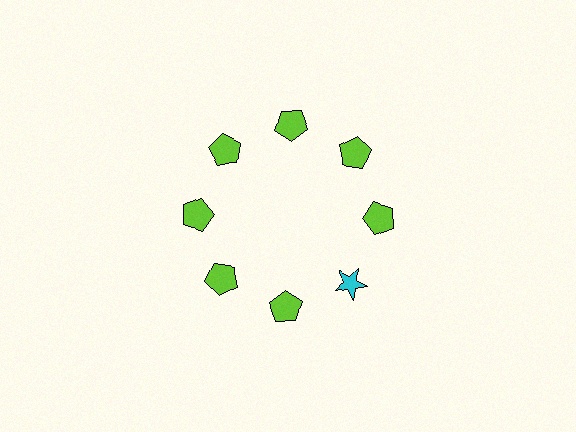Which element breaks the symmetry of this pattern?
The cyan star at roughly the 4 o'clock position breaks the symmetry. All other shapes are lime pentagons.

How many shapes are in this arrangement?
There are 8 shapes arranged in a ring pattern.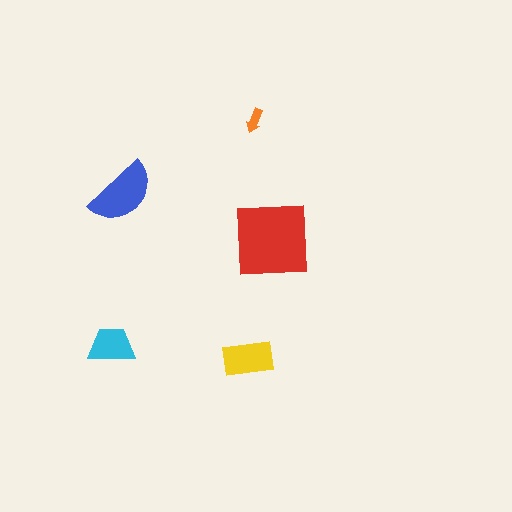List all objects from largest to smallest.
The red square, the blue semicircle, the yellow rectangle, the cyan trapezoid, the orange arrow.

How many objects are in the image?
There are 5 objects in the image.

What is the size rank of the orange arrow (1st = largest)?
5th.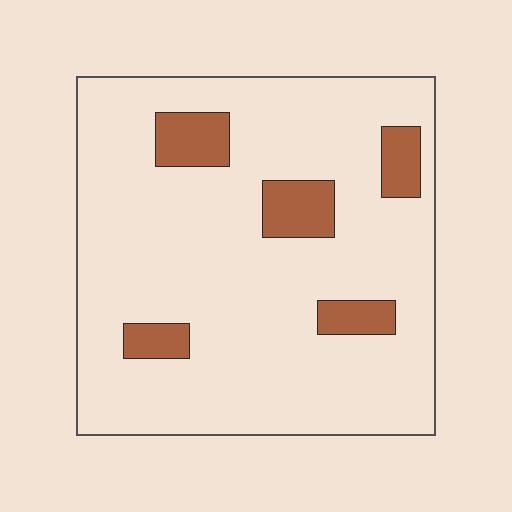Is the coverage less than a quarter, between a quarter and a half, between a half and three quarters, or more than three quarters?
Less than a quarter.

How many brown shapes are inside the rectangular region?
5.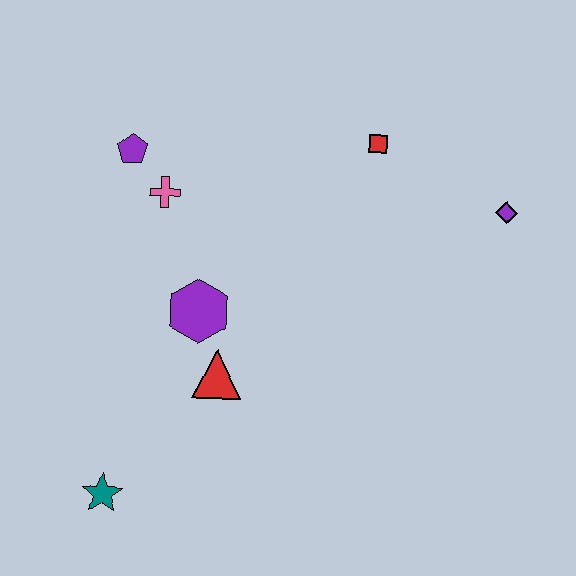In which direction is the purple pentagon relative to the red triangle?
The purple pentagon is above the red triangle.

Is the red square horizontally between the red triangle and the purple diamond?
Yes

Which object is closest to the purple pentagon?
The pink cross is closest to the purple pentagon.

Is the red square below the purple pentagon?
No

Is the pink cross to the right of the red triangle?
No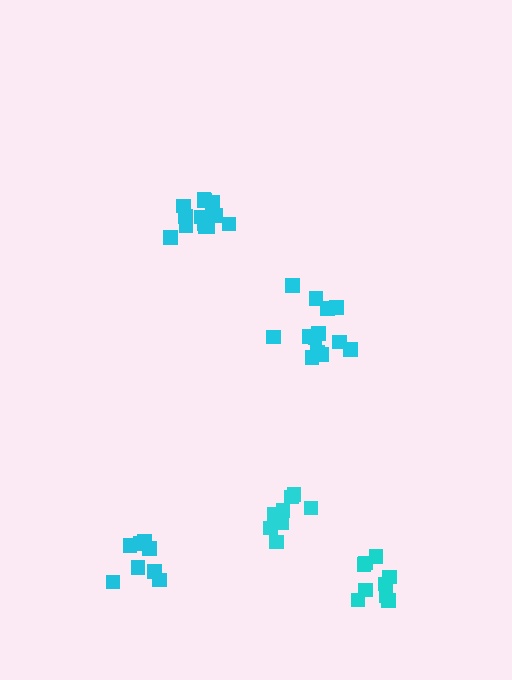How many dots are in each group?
Group 1: 9 dots, Group 2: 13 dots, Group 3: 9 dots, Group 4: 13 dots, Group 5: 8 dots (52 total).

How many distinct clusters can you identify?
There are 5 distinct clusters.